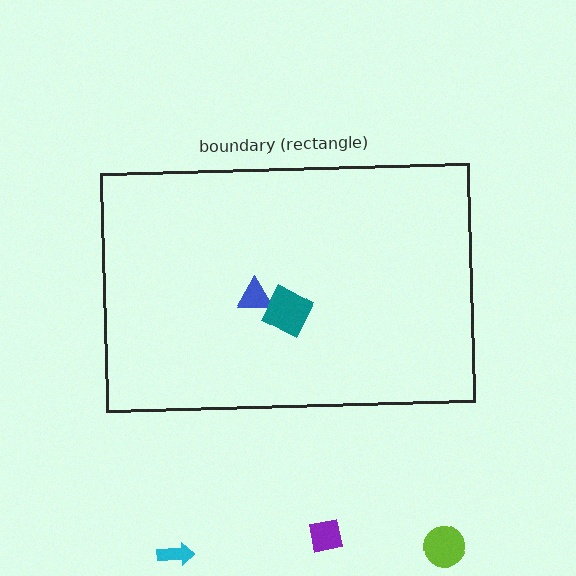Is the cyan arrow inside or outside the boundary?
Outside.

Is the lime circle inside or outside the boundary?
Outside.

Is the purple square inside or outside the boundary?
Outside.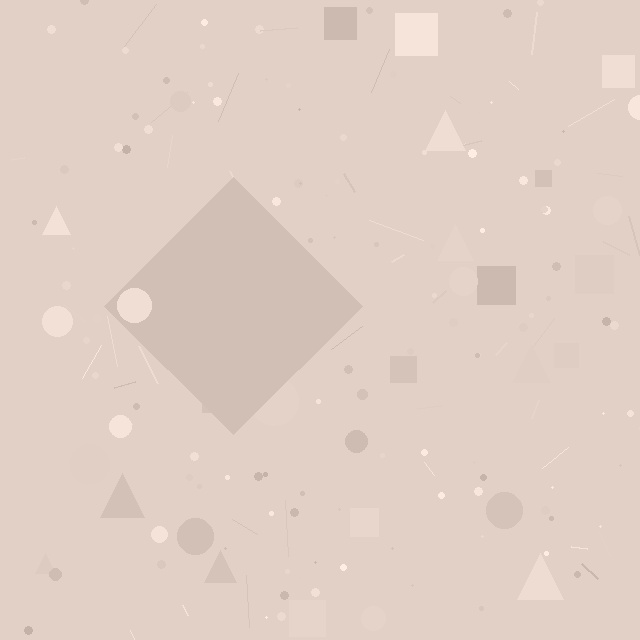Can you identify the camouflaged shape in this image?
The camouflaged shape is a diamond.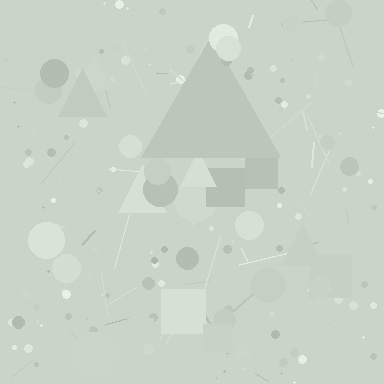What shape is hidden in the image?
A triangle is hidden in the image.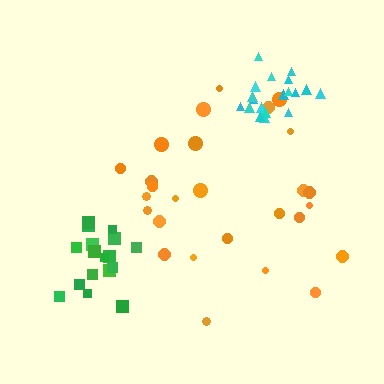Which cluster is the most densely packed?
Cyan.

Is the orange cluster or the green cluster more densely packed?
Green.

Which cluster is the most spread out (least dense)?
Orange.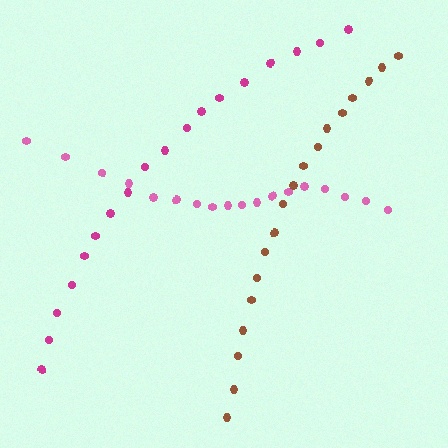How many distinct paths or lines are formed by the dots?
There are 3 distinct paths.